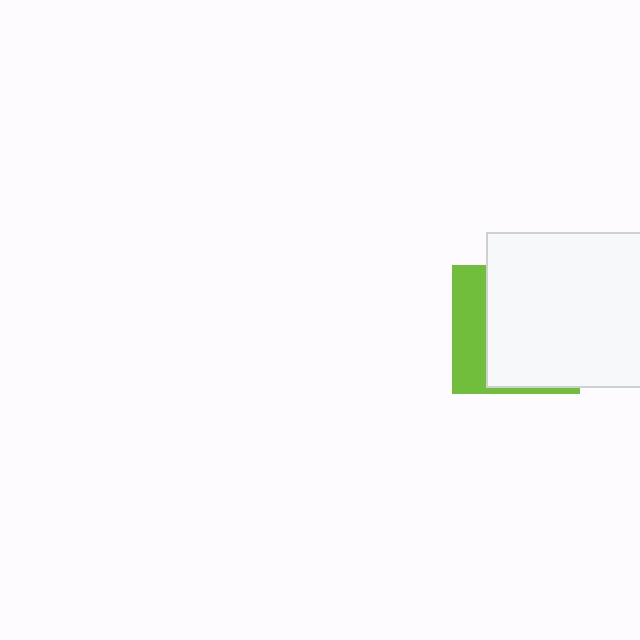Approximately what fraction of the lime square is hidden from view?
Roughly 70% of the lime square is hidden behind the white square.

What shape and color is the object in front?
The object in front is a white square.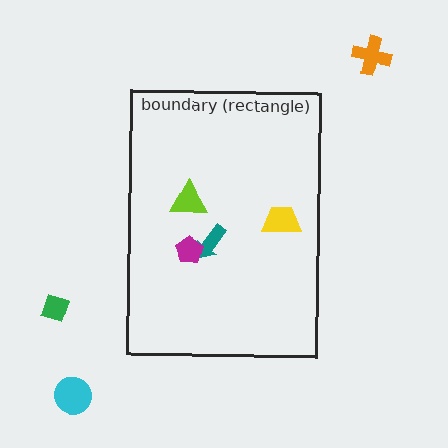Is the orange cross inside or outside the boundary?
Outside.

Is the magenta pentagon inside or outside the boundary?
Inside.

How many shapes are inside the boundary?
4 inside, 3 outside.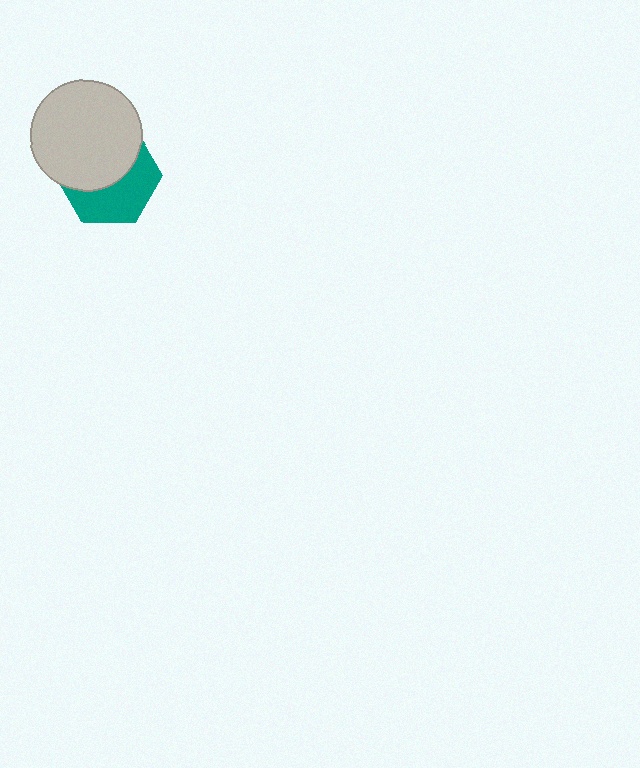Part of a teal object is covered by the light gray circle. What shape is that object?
It is a hexagon.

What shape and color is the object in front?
The object in front is a light gray circle.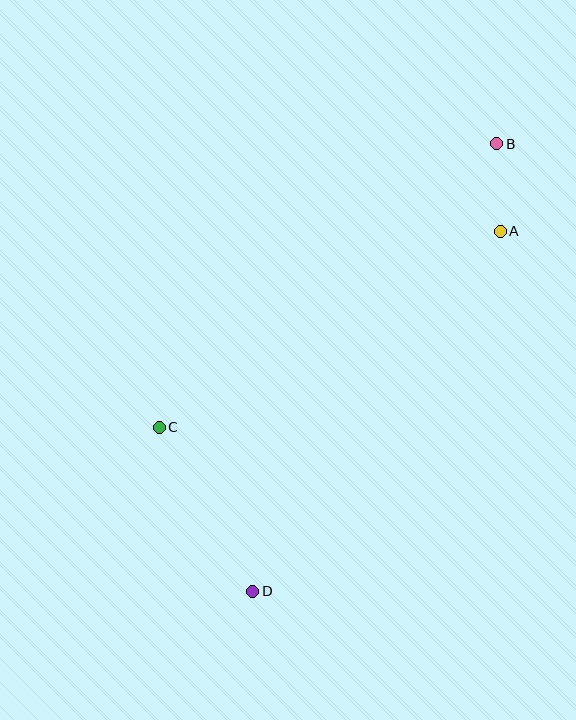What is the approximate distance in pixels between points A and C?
The distance between A and C is approximately 393 pixels.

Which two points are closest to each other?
Points A and B are closest to each other.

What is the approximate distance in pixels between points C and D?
The distance between C and D is approximately 189 pixels.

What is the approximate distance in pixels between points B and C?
The distance between B and C is approximately 441 pixels.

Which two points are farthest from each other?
Points B and D are farthest from each other.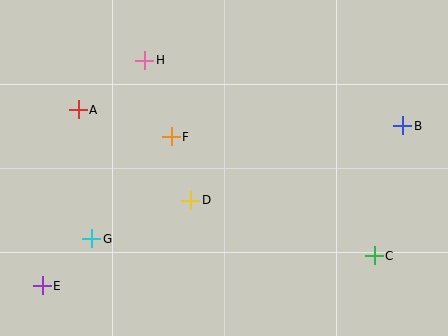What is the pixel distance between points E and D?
The distance between E and D is 172 pixels.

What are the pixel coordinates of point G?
Point G is at (92, 239).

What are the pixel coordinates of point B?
Point B is at (403, 126).